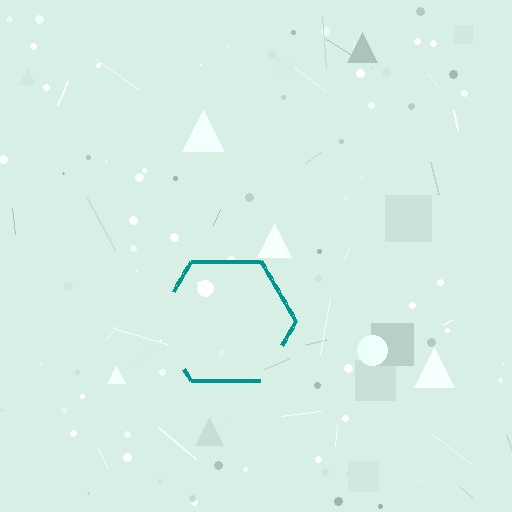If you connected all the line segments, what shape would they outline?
They would outline a hexagon.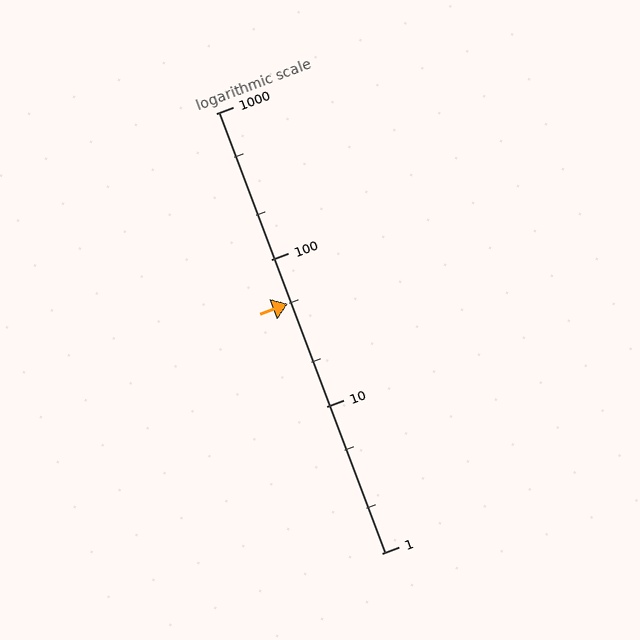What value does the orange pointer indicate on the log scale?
The pointer indicates approximately 50.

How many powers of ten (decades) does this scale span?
The scale spans 3 decades, from 1 to 1000.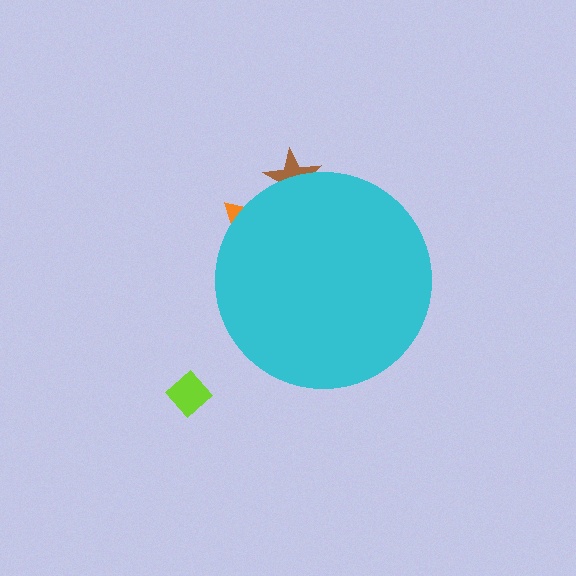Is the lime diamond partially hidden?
No, the lime diamond is fully visible.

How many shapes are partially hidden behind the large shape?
2 shapes are partially hidden.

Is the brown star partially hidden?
Yes, the brown star is partially hidden behind the cyan circle.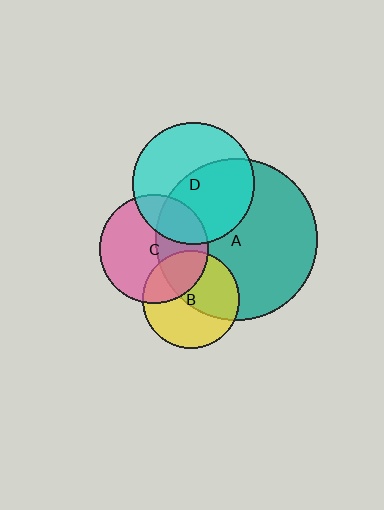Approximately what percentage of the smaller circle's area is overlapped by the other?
Approximately 40%.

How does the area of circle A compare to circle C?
Approximately 2.2 times.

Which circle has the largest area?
Circle A (teal).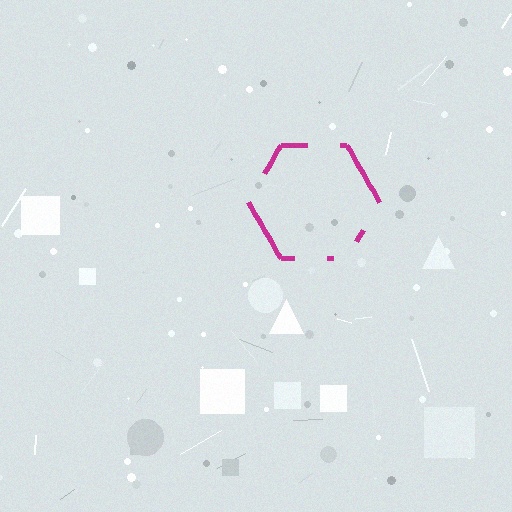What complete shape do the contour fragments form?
The contour fragments form a hexagon.